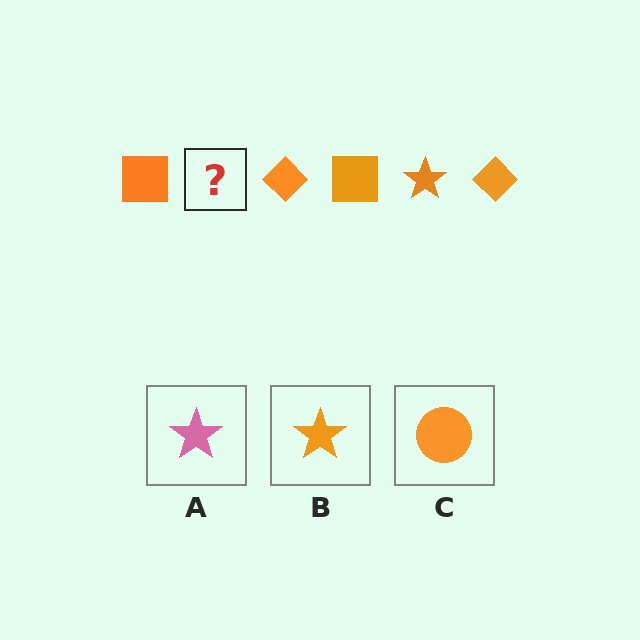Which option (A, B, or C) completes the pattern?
B.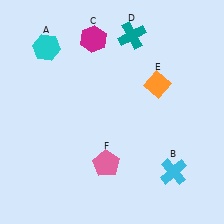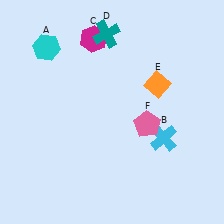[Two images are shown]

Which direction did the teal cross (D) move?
The teal cross (D) moved left.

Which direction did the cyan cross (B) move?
The cyan cross (B) moved up.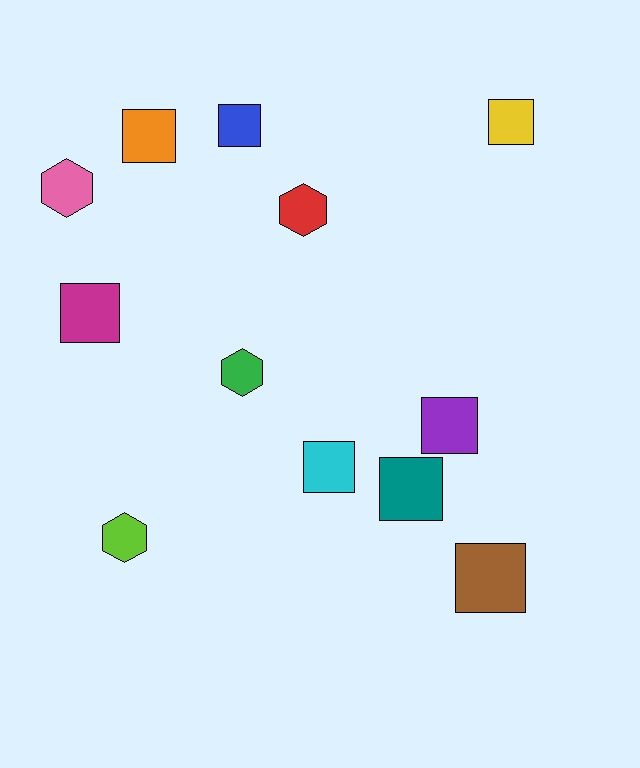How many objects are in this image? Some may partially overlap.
There are 12 objects.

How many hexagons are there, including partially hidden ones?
There are 4 hexagons.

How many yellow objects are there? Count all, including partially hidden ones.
There is 1 yellow object.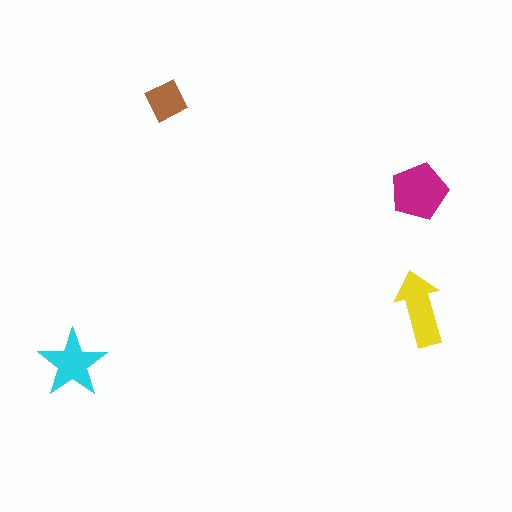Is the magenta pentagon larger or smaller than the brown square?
Larger.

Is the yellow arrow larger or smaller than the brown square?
Larger.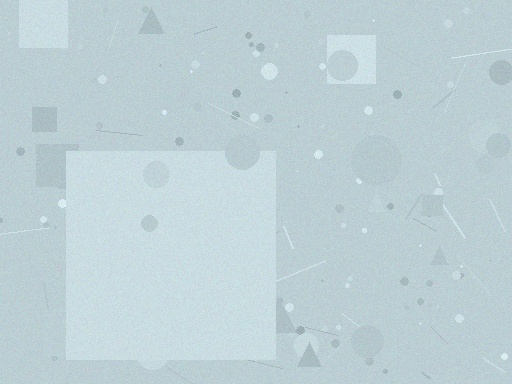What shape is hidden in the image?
A square is hidden in the image.